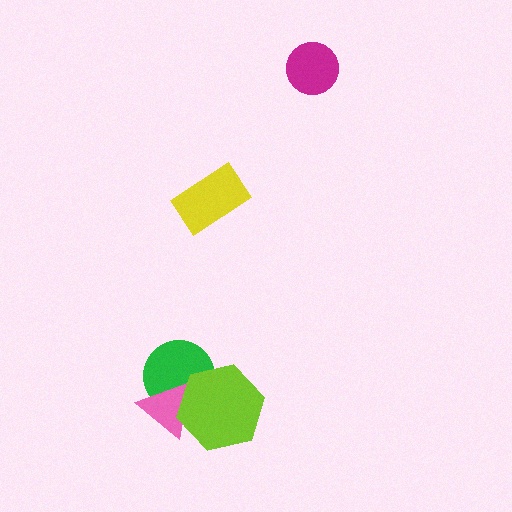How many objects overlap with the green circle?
2 objects overlap with the green circle.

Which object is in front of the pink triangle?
The lime hexagon is in front of the pink triangle.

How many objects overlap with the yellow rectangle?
0 objects overlap with the yellow rectangle.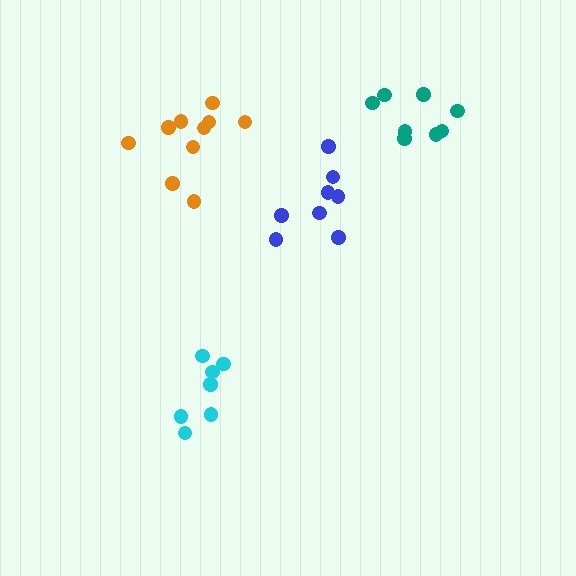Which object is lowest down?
The cyan cluster is bottommost.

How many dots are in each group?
Group 1: 8 dots, Group 2: 8 dots, Group 3: 10 dots, Group 4: 7 dots (33 total).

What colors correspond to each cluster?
The clusters are colored: blue, teal, orange, cyan.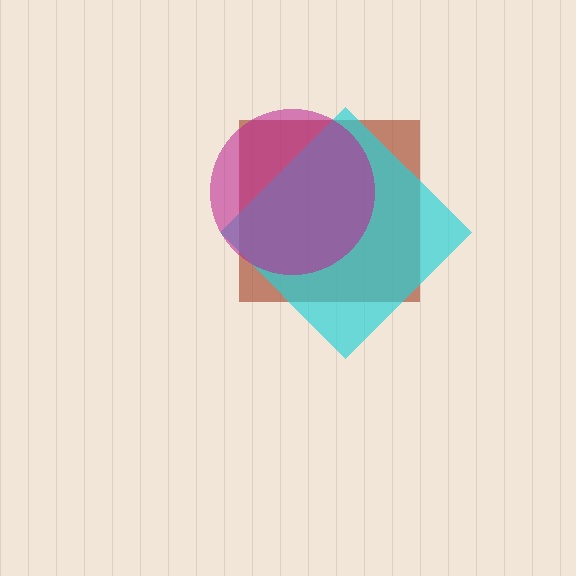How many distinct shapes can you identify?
There are 3 distinct shapes: a brown square, a cyan diamond, a magenta circle.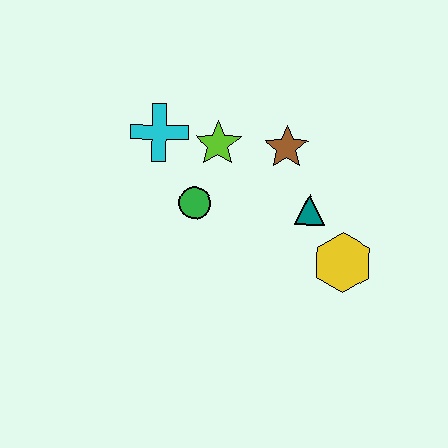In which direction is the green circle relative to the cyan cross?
The green circle is below the cyan cross.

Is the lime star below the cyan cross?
Yes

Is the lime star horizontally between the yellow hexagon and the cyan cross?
Yes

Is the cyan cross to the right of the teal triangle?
No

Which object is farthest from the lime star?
The yellow hexagon is farthest from the lime star.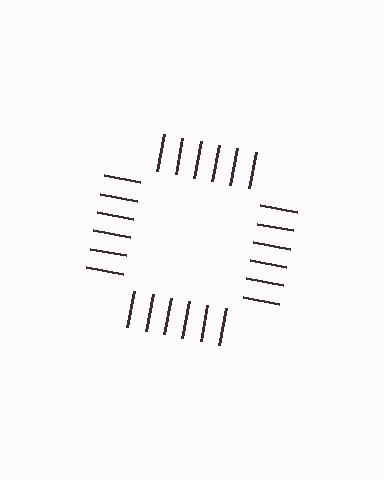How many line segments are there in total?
24 — 6 along each of the 4 edges.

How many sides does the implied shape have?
4 sides — the line-ends trace a square.